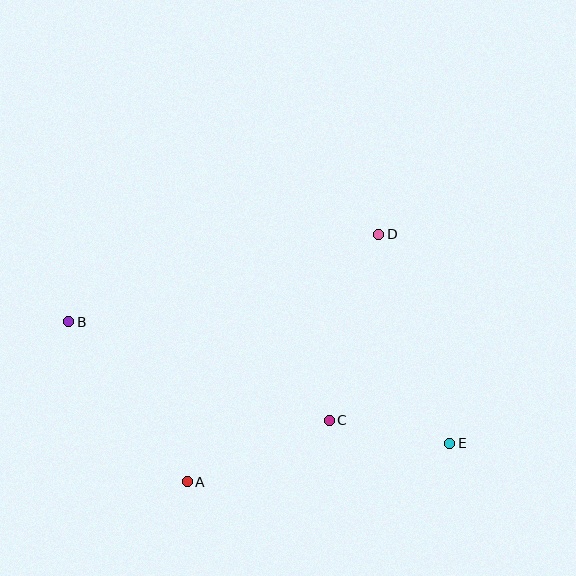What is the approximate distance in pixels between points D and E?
The distance between D and E is approximately 221 pixels.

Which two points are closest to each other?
Points C and E are closest to each other.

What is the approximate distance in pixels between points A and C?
The distance between A and C is approximately 155 pixels.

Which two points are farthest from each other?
Points B and E are farthest from each other.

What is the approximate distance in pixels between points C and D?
The distance between C and D is approximately 193 pixels.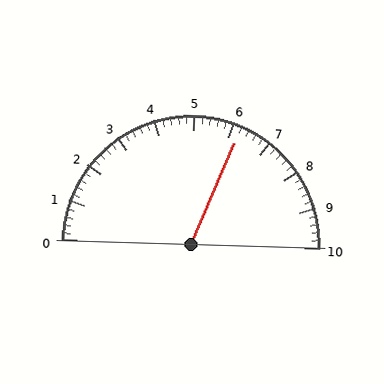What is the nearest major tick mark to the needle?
The nearest major tick mark is 6.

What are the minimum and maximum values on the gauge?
The gauge ranges from 0 to 10.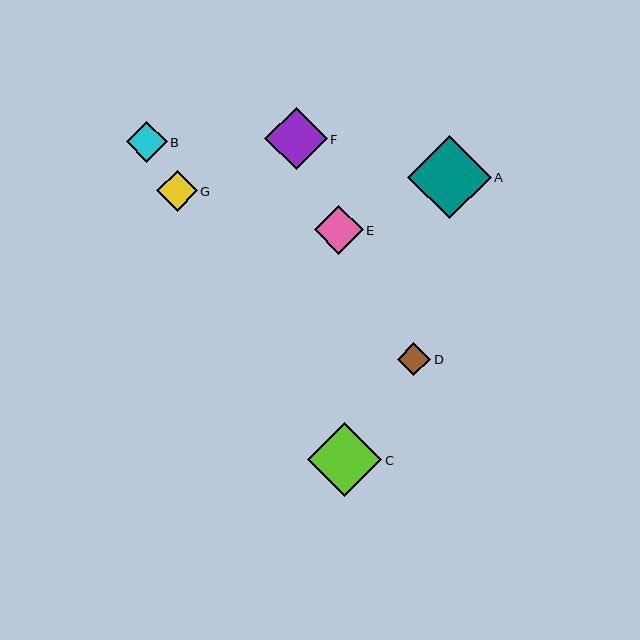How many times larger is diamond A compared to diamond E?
Diamond A is approximately 1.7 times the size of diamond E.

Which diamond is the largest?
Diamond A is the largest with a size of approximately 84 pixels.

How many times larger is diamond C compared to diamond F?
Diamond C is approximately 1.2 times the size of diamond F.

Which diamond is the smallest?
Diamond D is the smallest with a size of approximately 33 pixels.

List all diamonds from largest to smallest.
From largest to smallest: A, C, F, E, B, G, D.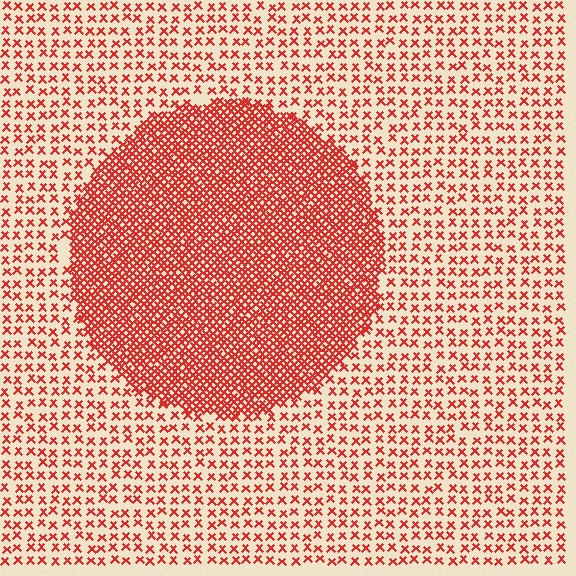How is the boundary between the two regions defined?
The boundary is defined by a change in element density (approximately 3.0x ratio). All elements are the same color, size, and shape.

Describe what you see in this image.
The image contains small red elements arranged at two different densities. A circle-shaped region is visible where the elements are more densely packed than the surrounding area.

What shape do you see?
I see a circle.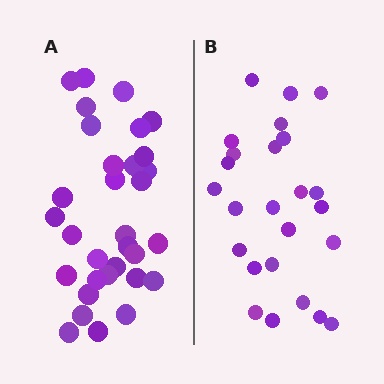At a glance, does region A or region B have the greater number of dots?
Region A (the left region) has more dots.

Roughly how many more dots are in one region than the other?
Region A has roughly 8 or so more dots than region B.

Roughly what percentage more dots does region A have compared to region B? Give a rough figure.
About 30% more.